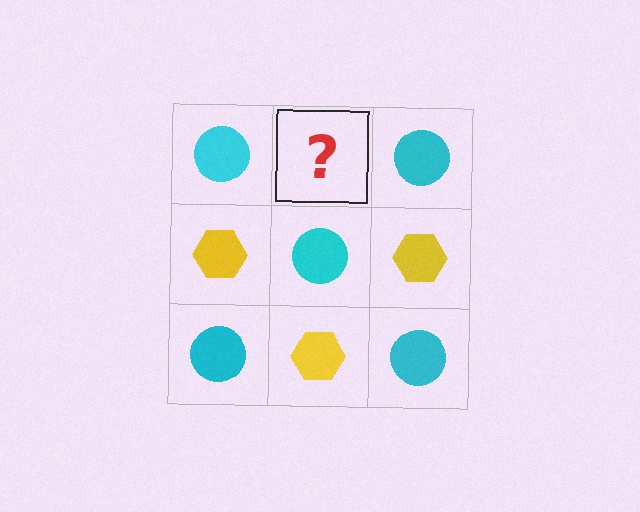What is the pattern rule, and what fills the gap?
The rule is that it alternates cyan circle and yellow hexagon in a checkerboard pattern. The gap should be filled with a yellow hexagon.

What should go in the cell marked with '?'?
The missing cell should contain a yellow hexagon.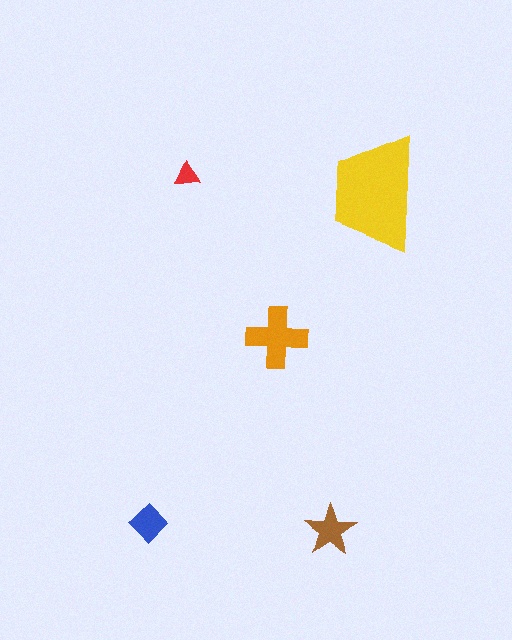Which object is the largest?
The yellow trapezoid.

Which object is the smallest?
The red triangle.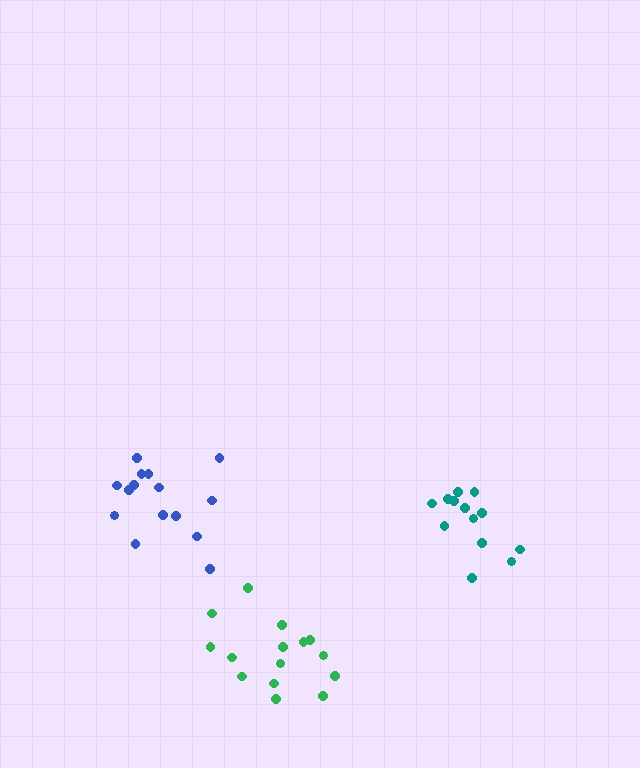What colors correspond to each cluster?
The clusters are colored: blue, green, teal.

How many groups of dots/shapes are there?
There are 3 groups.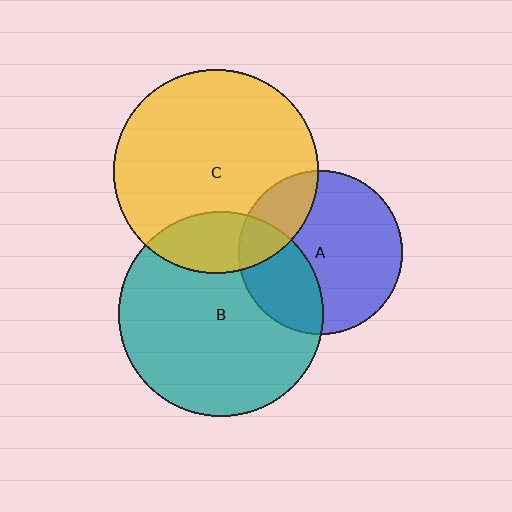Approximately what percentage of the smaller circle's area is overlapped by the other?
Approximately 20%.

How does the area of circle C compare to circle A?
Approximately 1.6 times.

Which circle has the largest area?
Circle B (teal).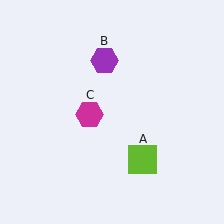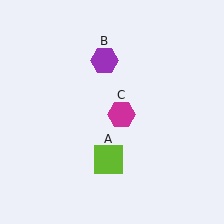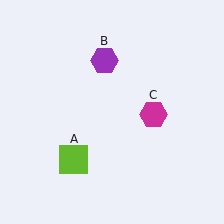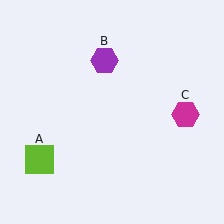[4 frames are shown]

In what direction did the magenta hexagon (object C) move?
The magenta hexagon (object C) moved right.